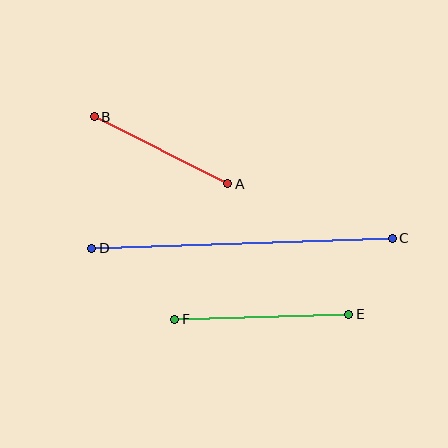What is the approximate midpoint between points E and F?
The midpoint is at approximately (262, 317) pixels.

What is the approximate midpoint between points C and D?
The midpoint is at approximately (242, 243) pixels.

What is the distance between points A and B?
The distance is approximately 149 pixels.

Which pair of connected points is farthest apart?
Points C and D are farthest apart.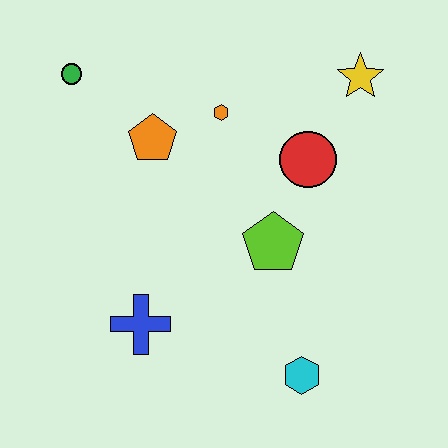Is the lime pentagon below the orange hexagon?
Yes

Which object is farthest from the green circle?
The cyan hexagon is farthest from the green circle.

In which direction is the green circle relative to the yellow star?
The green circle is to the left of the yellow star.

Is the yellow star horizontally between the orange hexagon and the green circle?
No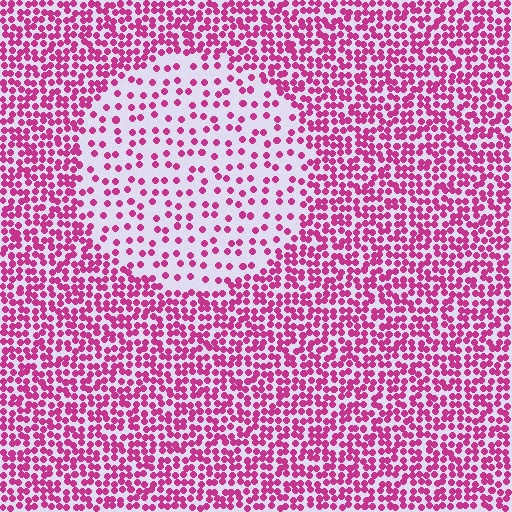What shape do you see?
I see a circle.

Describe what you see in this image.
The image contains small magenta elements arranged at two different densities. A circle-shaped region is visible where the elements are less densely packed than the surrounding area.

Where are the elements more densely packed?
The elements are more densely packed outside the circle boundary.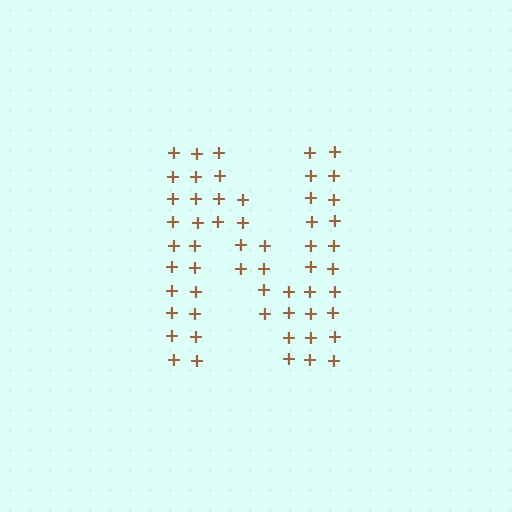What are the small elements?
The small elements are plus signs.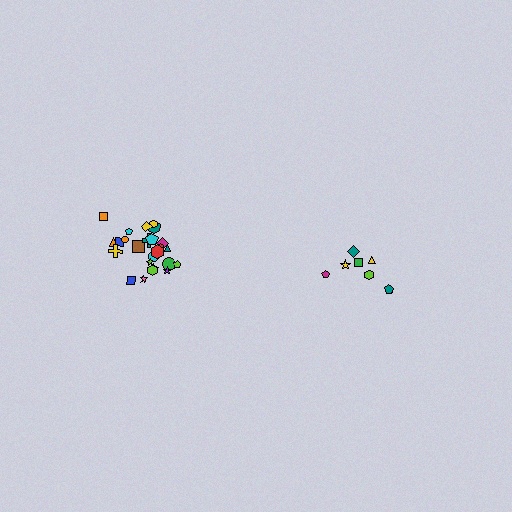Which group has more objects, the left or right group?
The left group.